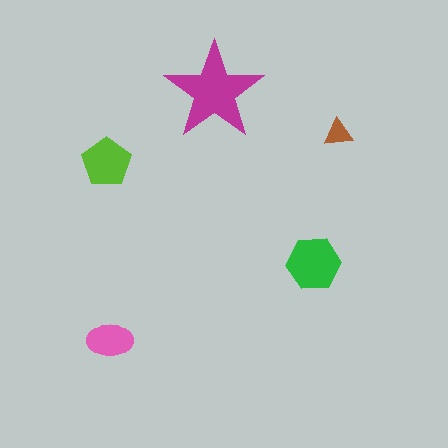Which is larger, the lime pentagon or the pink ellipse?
The lime pentagon.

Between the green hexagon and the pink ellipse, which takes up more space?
The green hexagon.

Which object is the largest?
The magenta star.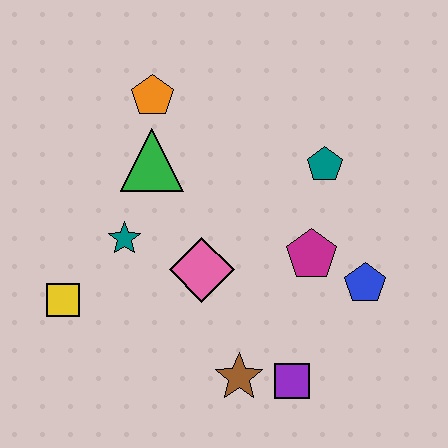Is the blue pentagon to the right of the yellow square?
Yes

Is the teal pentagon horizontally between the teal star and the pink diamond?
No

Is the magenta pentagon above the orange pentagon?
No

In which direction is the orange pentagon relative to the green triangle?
The orange pentagon is above the green triangle.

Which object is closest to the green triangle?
The orange pentagon is closest to the green triangle.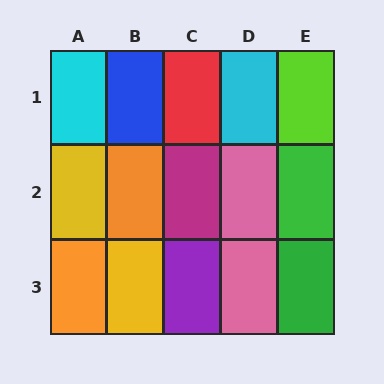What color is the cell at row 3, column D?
Pink.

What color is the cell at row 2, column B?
Orange.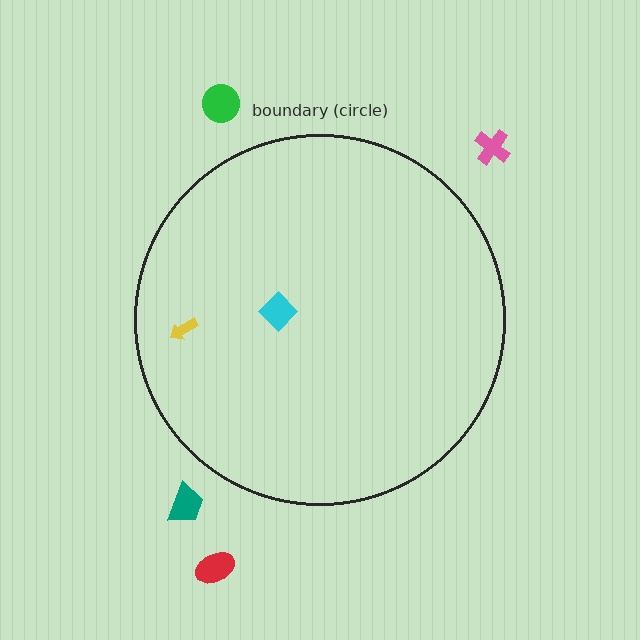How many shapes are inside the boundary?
2 inside, 4 outside.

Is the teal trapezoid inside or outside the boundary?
Outside.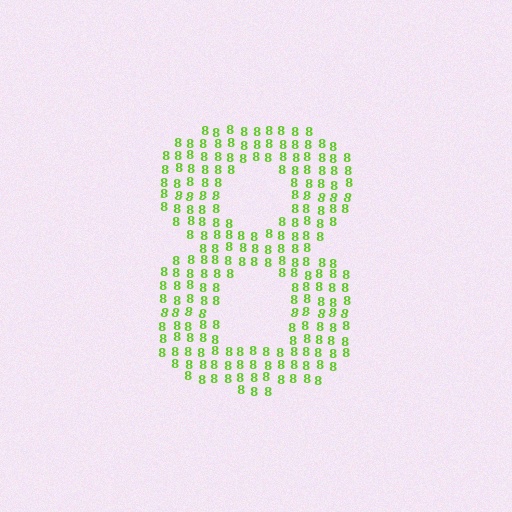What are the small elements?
The small elements are digit 8's.